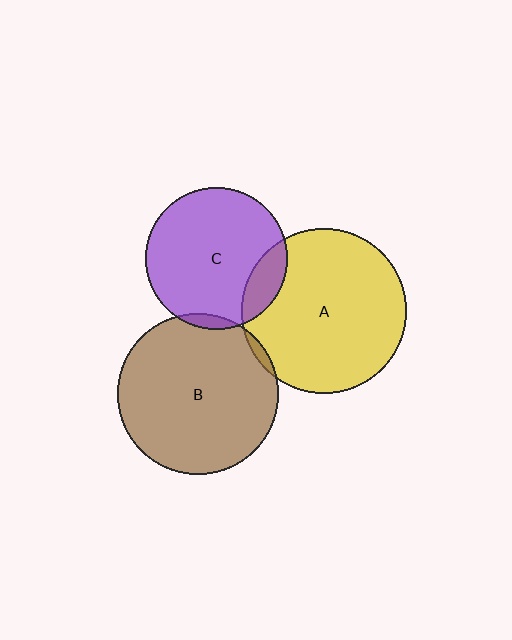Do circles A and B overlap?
Yes.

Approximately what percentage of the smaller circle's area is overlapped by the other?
Approximately 5%.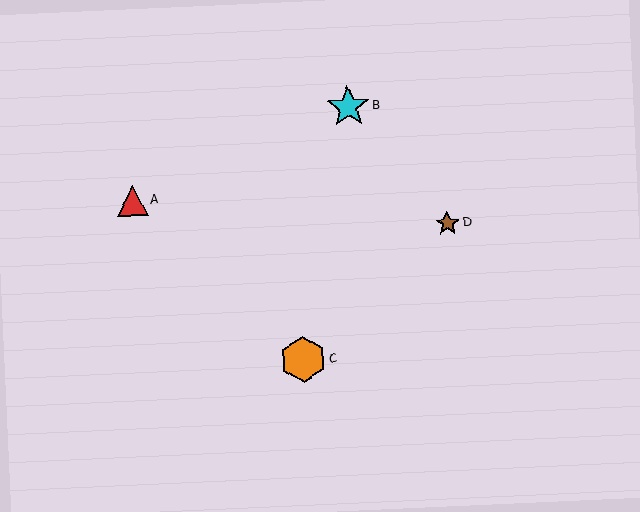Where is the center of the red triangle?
The center of the red triangle is at (132, 201).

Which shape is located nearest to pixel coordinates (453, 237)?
The brown star (labeled D) at (447, 223) is nearest to that location.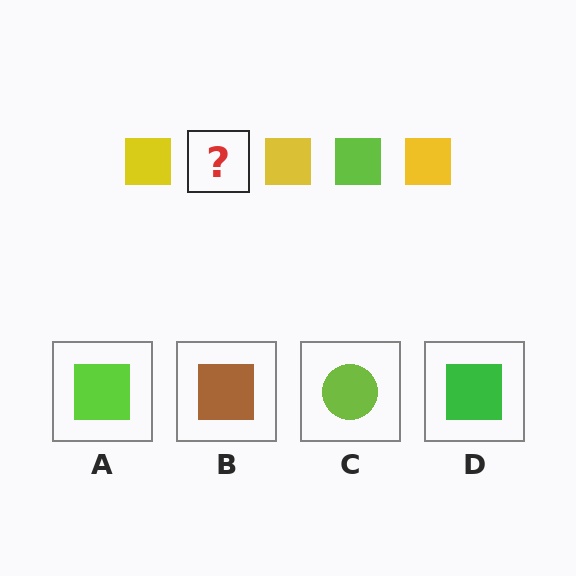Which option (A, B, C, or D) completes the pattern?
A.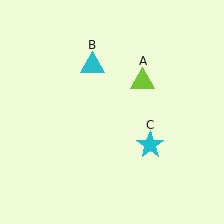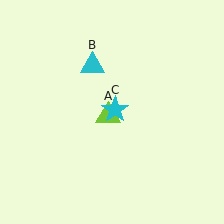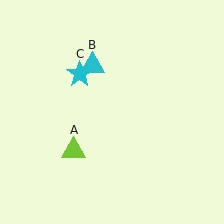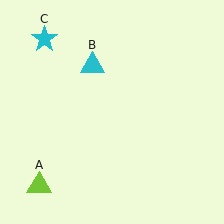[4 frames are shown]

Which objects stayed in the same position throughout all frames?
Cyan triangle (object B) remained stationary.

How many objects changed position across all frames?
2 objects changed position: lime triangle (object A), cyan star (object C).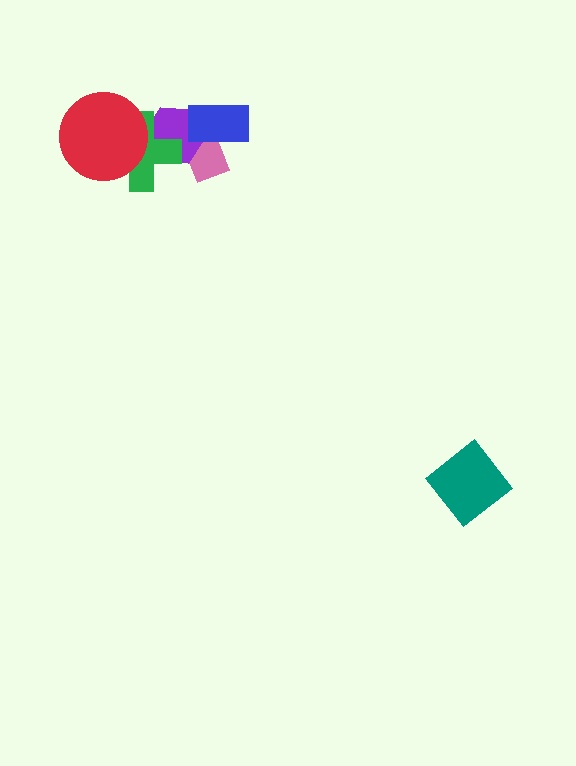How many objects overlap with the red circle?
1 object overlaps with the red circle.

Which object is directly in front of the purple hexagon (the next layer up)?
The green cross is directly in front of the purple hexagon.